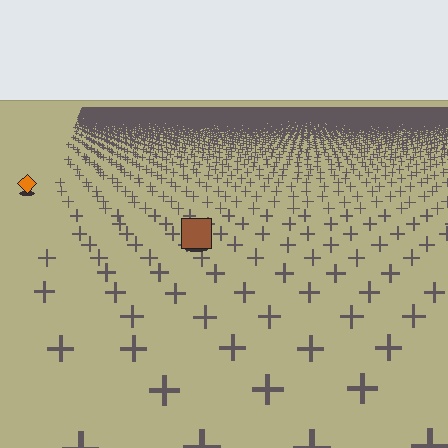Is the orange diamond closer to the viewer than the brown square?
No. The brown square is closer — you can tell from the texture gradient: the ground texture is coarser near it.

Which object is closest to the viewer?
The brown square is closest. The texture marks near it are larger and more spread out.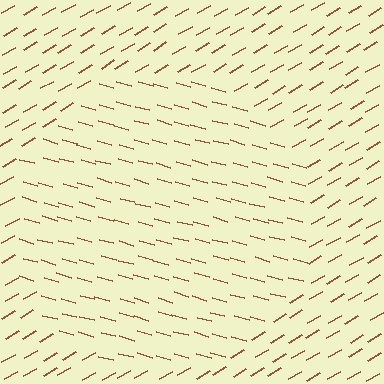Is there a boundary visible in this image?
Yes, there is a texture boundary formed by a change in line orientation.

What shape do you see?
I see a circle.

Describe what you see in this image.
The image is filled with small brown line segments. A circle region in the image has lines oriented differently from the surrounding lines, creating a visible texture boundary.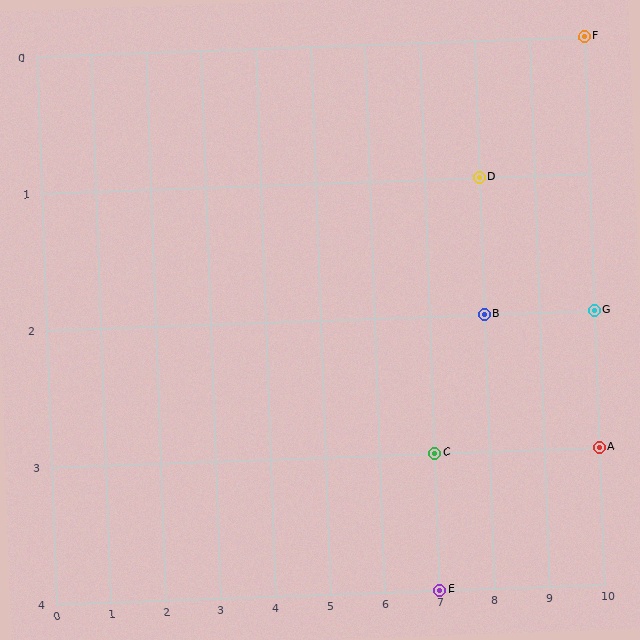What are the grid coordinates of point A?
Point A is at grid coordinates (10, 3).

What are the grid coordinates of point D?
Point D is at grid coordinates (8, 1).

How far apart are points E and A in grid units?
Points E and A are 3 columns and 1 row apart (about 3.2 grid units diagonally).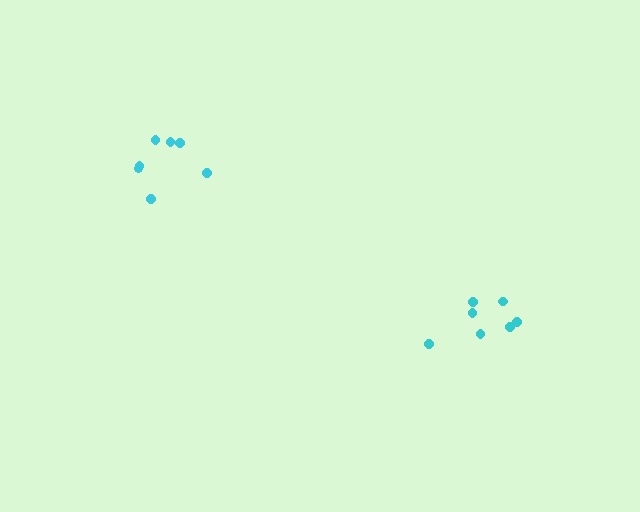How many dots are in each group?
Group 1: 7 dots, Group 2: 7 dots (14 total).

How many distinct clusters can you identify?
There are 2 distinct clusters.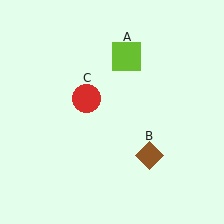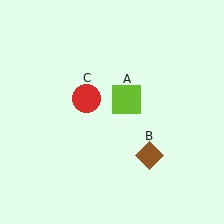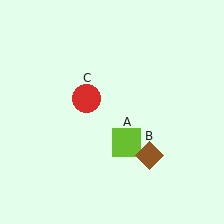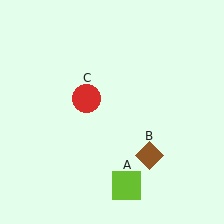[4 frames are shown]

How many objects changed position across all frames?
1 object changed position: lime square (object A).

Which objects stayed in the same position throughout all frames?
Brown diamond (object B) and red circle (object C) remained stationary.